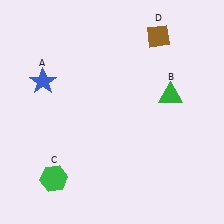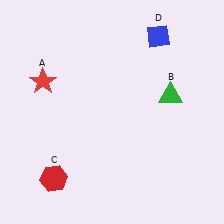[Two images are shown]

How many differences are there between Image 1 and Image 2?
There are 3 differences between the two images.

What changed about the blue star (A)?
In Image 1, A is blue. In Image 2, it changed to red.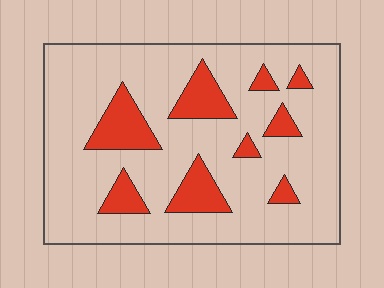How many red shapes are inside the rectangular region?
9.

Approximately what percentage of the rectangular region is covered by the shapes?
Approximately 20%.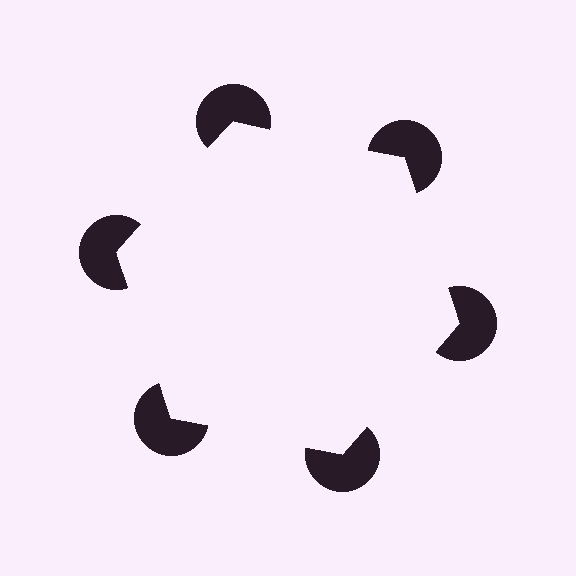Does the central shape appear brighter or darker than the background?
It typically appears slightly brighter than the background, even though no actual brightness change is drawn.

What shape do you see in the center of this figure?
An illusory hexagon — its edges are inferred from the aligned wedge cuts in the pac-man discs, not physically drawn.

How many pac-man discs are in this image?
There are 6 — one at each vertex of the illusory hexagon.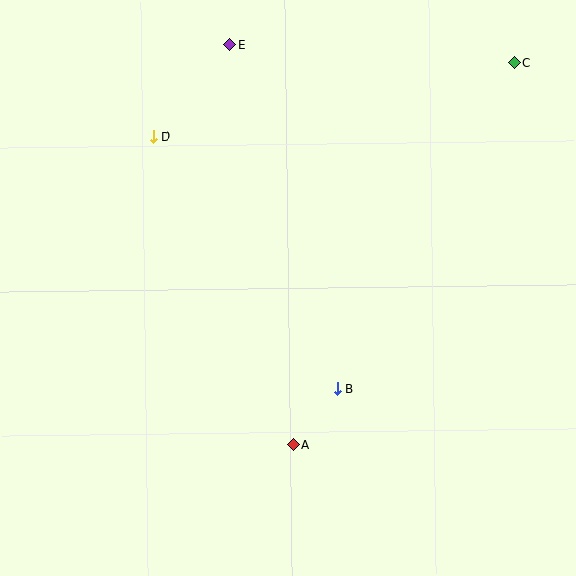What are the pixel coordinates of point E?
Point E is at (230, 44).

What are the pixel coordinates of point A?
Point A is at (293, 445).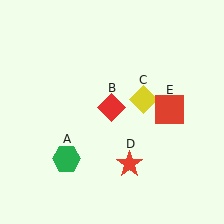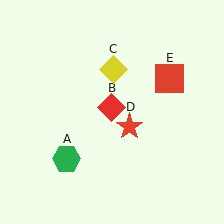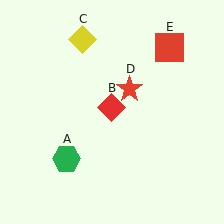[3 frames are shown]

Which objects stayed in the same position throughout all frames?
Green hexagon (object A) and red diamond (object B) remained stationary.